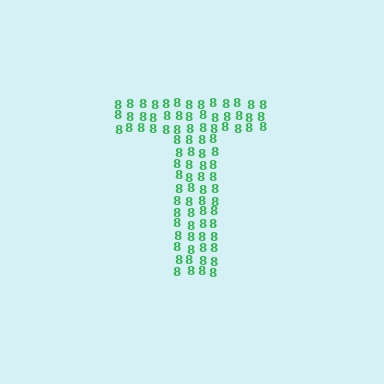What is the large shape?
The large shape is the letter T.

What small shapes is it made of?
It is made of small digit 8's.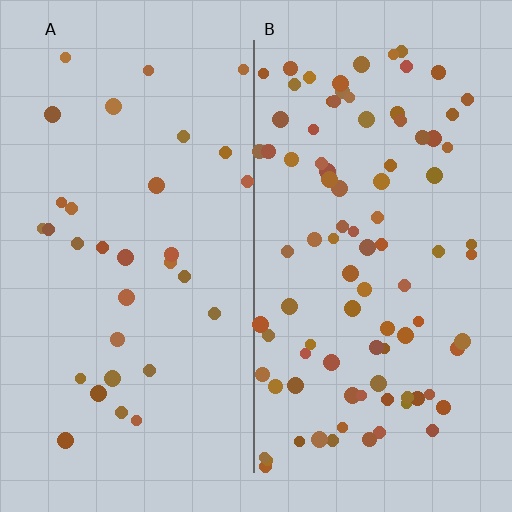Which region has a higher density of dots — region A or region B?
B (the right).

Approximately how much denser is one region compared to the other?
Approximately 2.8× — region B over region A.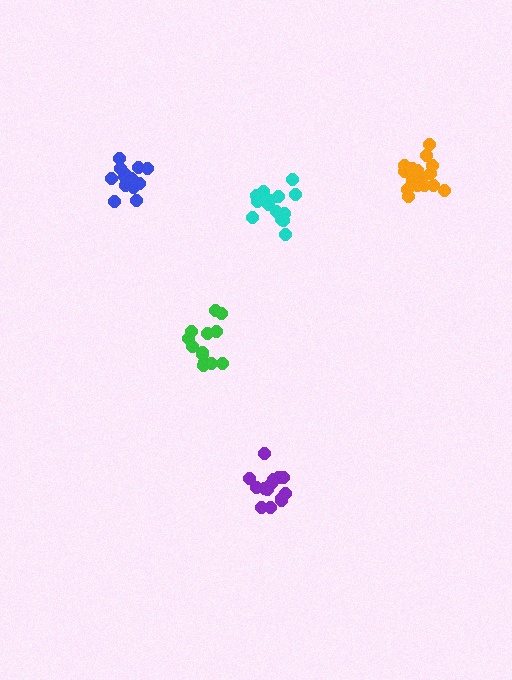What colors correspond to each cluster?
The clusters are colored: orange, cyan, purple, blue, green.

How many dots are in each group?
Group 1: 17 dots, Group 2: 14 dots, Group 3: 15 dots, Group 4: 15 dots, Group 5: 13 dots (74 total).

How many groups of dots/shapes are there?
There are 5 groups.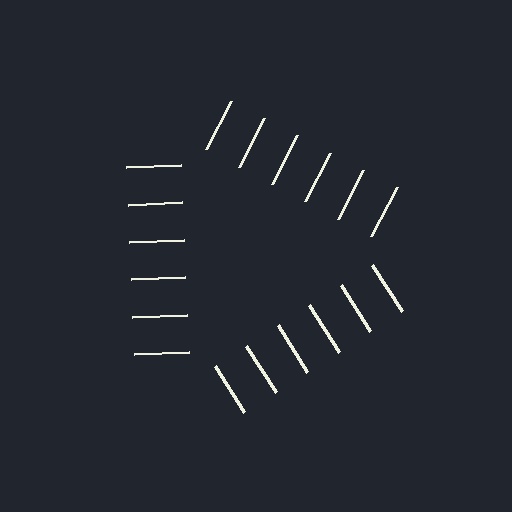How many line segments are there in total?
18 — 6 along each of the 3 edges.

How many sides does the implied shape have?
3 sides — the line-ends trace a triangle.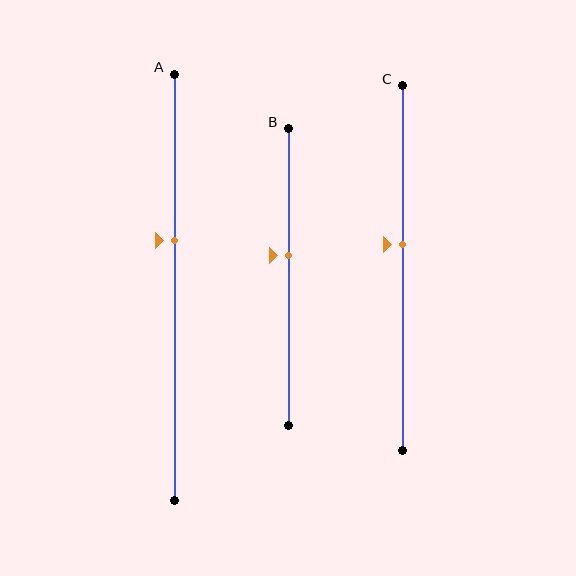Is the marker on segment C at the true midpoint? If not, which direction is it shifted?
No, the marker on segment C is shifted upward by about 7% of the segment length.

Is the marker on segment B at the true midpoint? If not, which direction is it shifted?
No, the marker on segment B is shifted upward by about 7% of the segment length.